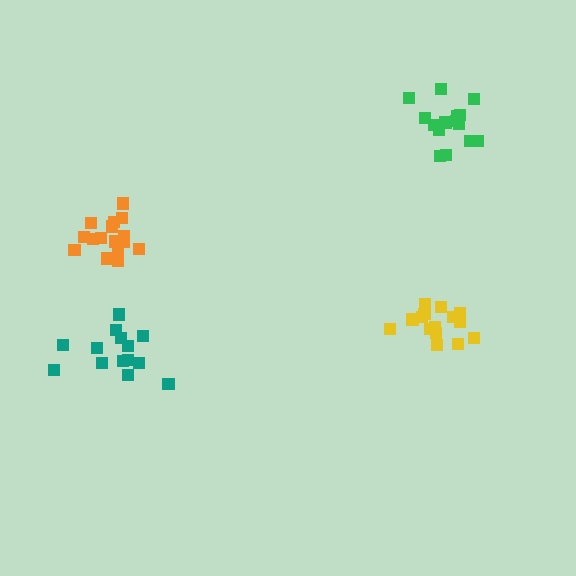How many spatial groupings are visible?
There are 4 spatial groupings.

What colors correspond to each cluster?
The clusters are colored: orange, green, teal, yellow.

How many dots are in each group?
Group 1: 16 dots, Group 2: 15 dots, Group 3: 14 dots, Group 4: 16 dots (61 total).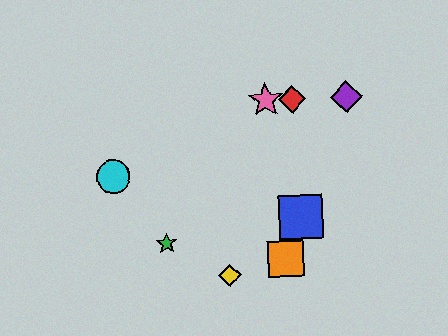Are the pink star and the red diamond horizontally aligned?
Yes, both are at y≈100.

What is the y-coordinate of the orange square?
The orange square is at y≈259.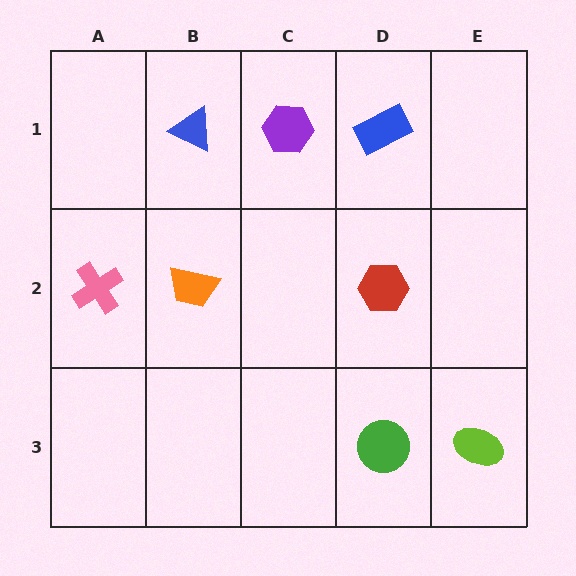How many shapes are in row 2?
3 shapes.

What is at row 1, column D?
A blue rectangle.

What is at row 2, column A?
A pink cross.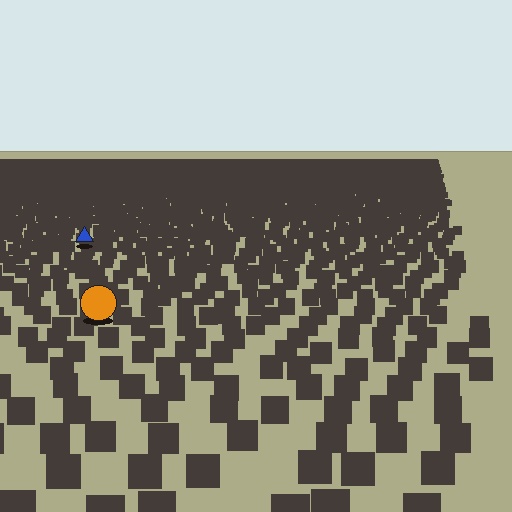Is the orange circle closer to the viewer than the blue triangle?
Yes. The orange circle is closer — you can tell from the texture gradient: the ground texture is coarser near it.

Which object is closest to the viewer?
The orange circle is closest. The texture marks near it are larger and more spread out.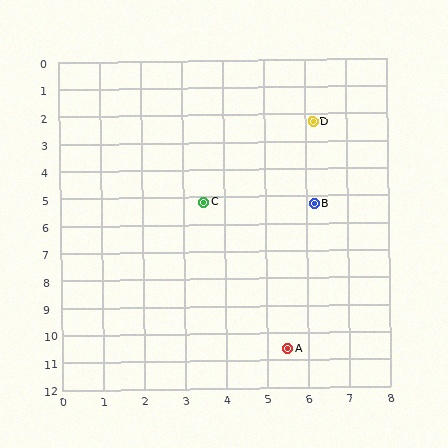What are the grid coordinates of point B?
Point B is at approximately (6.2, 5.3).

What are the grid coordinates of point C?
Point C is at approximately (3.5, 5.2).